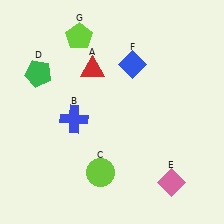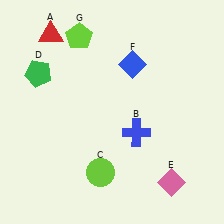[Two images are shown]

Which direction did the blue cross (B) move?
The blue cross (B) moved right.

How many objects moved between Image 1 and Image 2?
2 objects moved between the two images.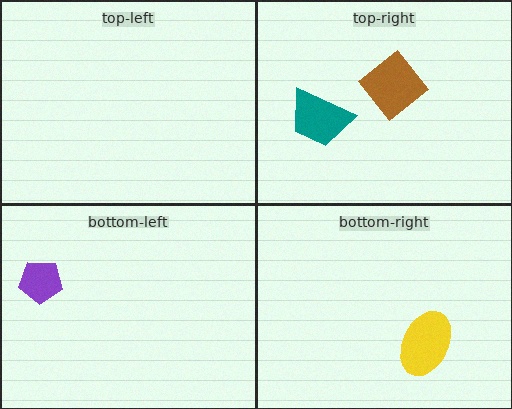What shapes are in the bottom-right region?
The yellow ellipse.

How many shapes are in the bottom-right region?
1.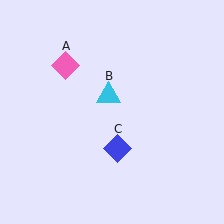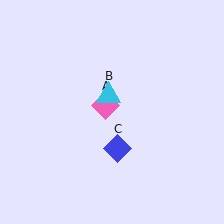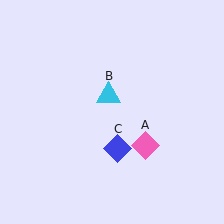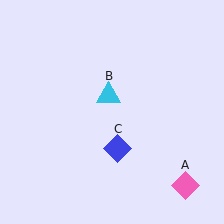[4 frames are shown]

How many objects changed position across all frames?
1 object changed position: pink diamond (object A).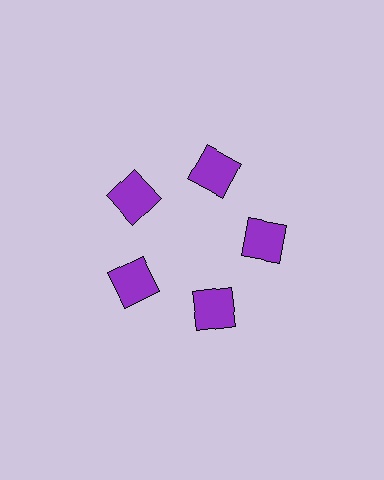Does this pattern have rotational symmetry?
Yes, this pattern has 5-fold rotational symmetry. It looks the same after rotating 72 degrees around the center.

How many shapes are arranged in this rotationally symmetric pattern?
There are 5 shapes, arranged in 5 groups of 1.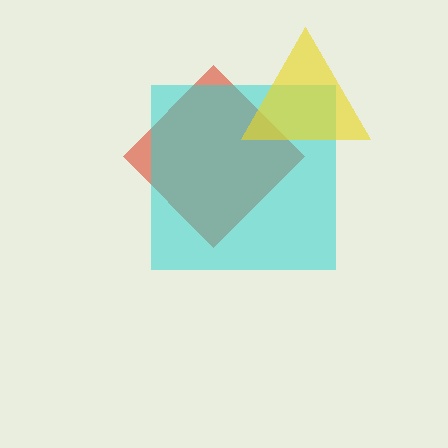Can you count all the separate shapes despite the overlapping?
Yes, there are 3 separate shapes.